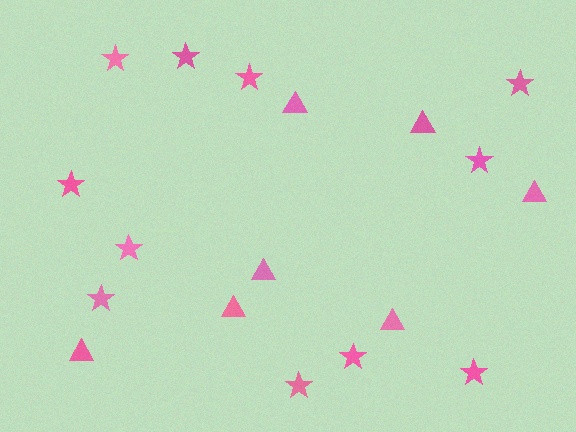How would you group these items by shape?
There are 2 groups: one group of stars (11) and one group of triangles (7).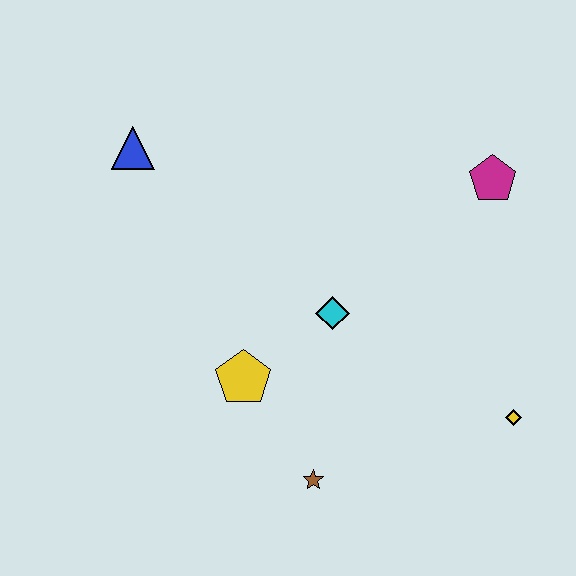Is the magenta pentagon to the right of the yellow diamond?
No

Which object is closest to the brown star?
The yellow pentagon is closest to the brown star.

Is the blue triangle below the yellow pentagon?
No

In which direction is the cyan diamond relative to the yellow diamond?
The cyan diamond is to the left of the yellow diamond.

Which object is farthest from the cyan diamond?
The blue triangle is farthest from the cyan diamond.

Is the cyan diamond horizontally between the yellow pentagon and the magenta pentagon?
Yes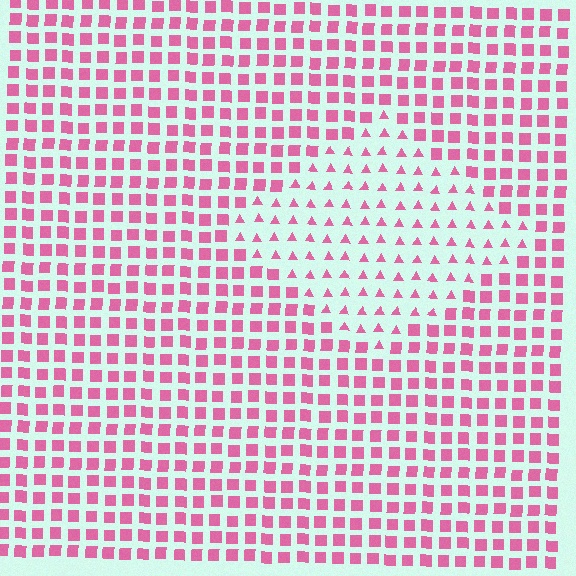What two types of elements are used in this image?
The image uses triangles inside the diamond region and squares outside it.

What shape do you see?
I see a diamond.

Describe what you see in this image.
The image is filled with small pink elements arranged in a uniform grid. A diamond-shaped region contains triangles, while the surrounding area contains squares. The boundary is defined purely by the change in element shape.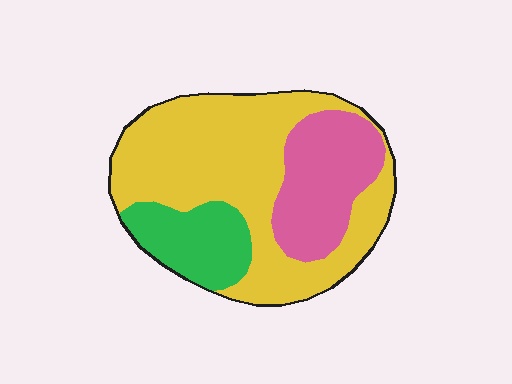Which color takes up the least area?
Green, at roughly 15%.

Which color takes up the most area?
Yellow, at roughly 60%.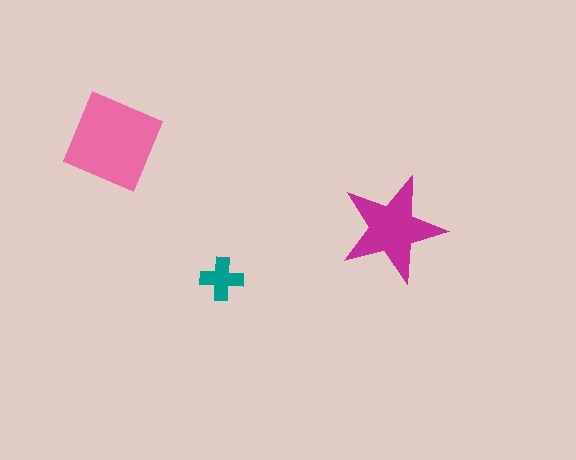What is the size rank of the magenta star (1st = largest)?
2nd.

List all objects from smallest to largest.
The teal cross, the magenta star, the pink square.